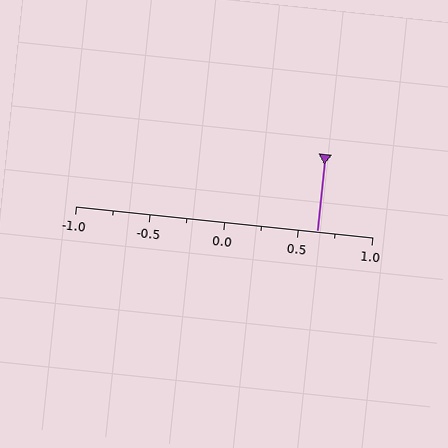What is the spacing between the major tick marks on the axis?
The major ticks are spaced 0.5 apart.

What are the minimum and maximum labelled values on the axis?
The axis runs from -1.0 to 1.0.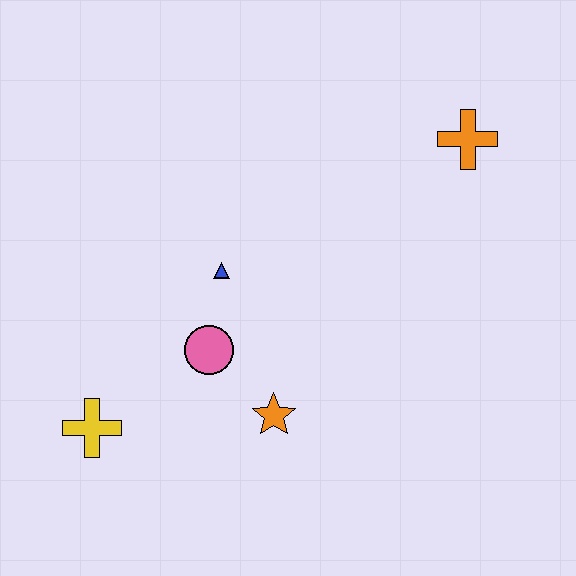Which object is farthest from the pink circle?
The orange cross is farthest from the pink circle.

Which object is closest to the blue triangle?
The pink circle is closest to the blue triangle.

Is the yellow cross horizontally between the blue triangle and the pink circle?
No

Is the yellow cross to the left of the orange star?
Yes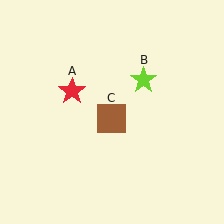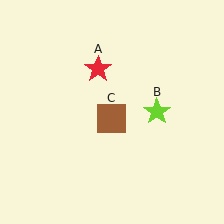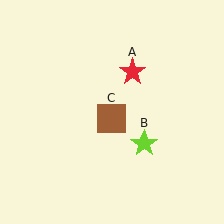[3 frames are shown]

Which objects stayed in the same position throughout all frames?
Brown square (object C) remained stationary.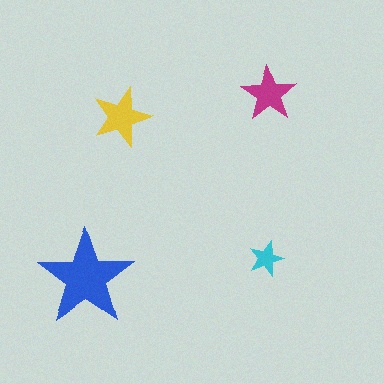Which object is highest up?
The magenta star is topmost.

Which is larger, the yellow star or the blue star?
The blue one.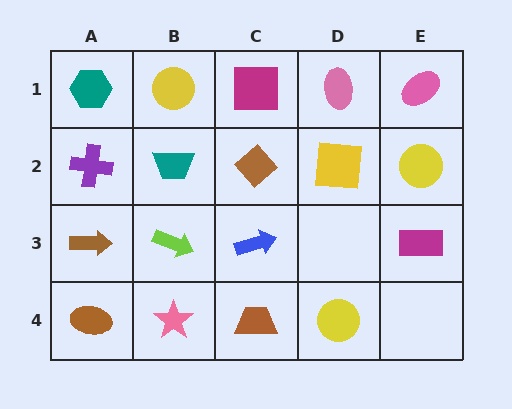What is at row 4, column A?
A brown ellipse.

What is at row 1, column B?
A yellow circle.